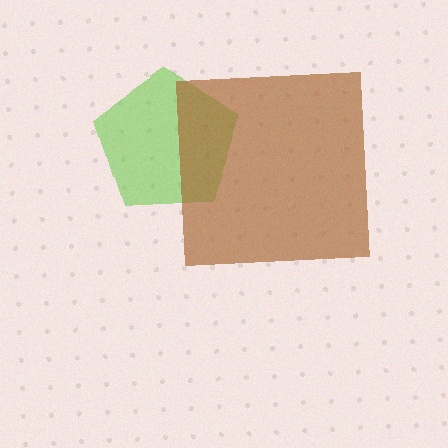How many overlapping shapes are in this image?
There are 2 overlapping shapes in the image.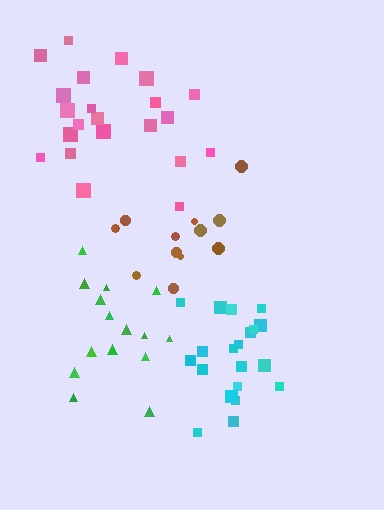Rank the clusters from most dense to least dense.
cyan, green, pink, brown.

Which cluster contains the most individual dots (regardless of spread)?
Pink (22).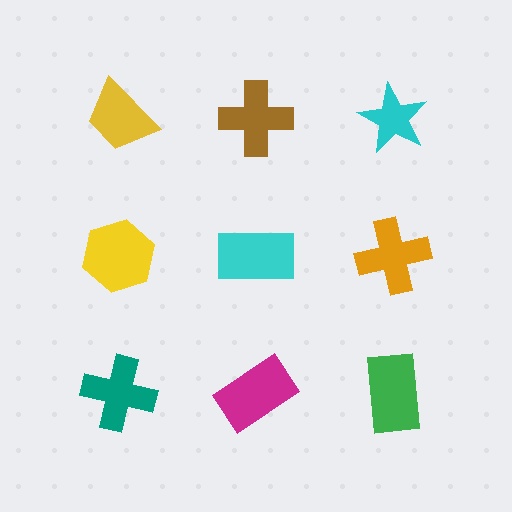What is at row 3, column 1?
A teal cross.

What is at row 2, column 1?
A yellow hexagon.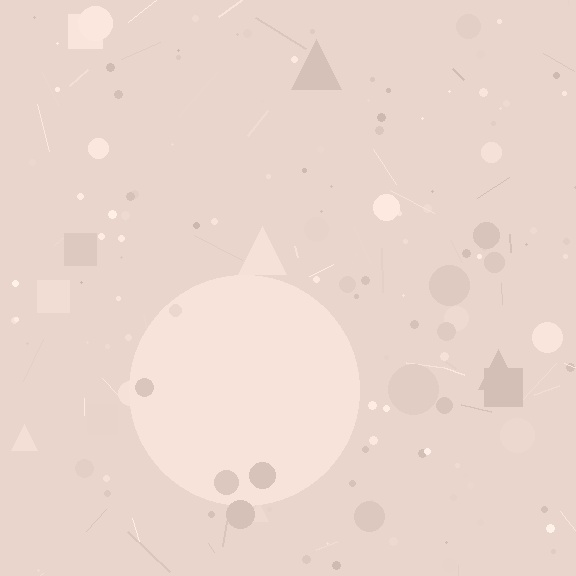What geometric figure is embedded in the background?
A circle is embedded in the background.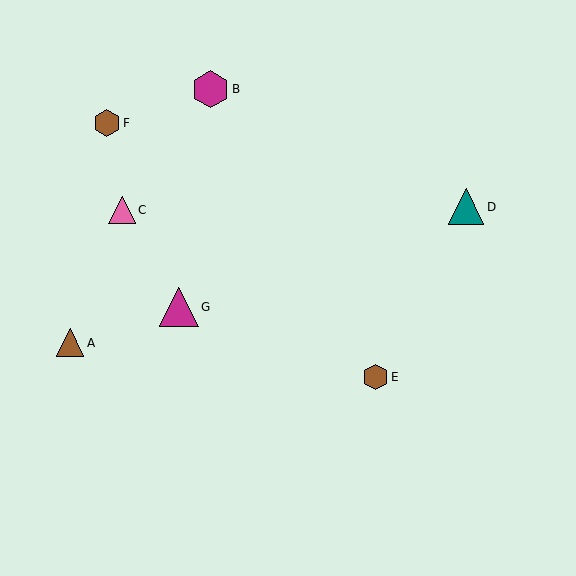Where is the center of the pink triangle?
The center of the pink triangle is at (122, 210).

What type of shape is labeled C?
Shape C is a pink triangle.